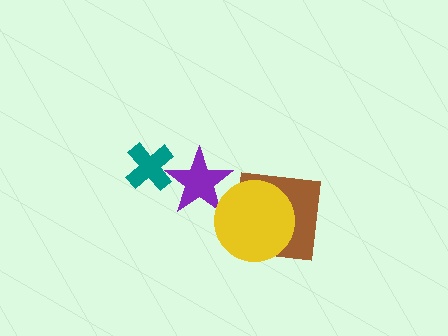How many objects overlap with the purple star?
2 objects overlap with the purple star.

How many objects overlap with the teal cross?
1 object overlaps with the teal cross.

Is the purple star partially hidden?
Yes, it is partially covered by another shape.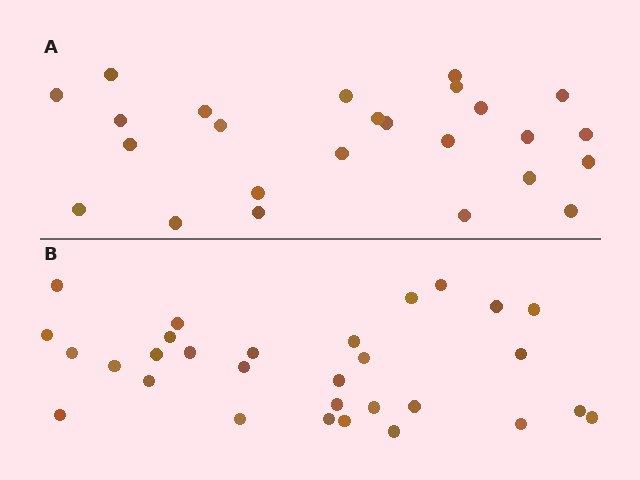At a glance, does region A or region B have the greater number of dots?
Region B (the bottom region) has more dots.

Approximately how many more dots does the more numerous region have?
Region B has about 5 more dots than region A.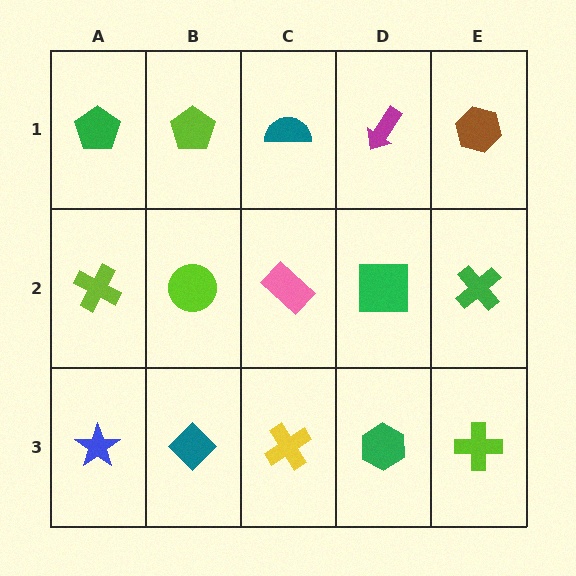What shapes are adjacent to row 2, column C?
A teal semicircle (row 1, column C), a yellow cross (row 3, column C), a lime circle (row 2, column B), a green square (row 2, column D).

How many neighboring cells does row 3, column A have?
2.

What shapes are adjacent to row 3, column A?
A lime cross (row 2, column A), a teal diamond (row 3, column B).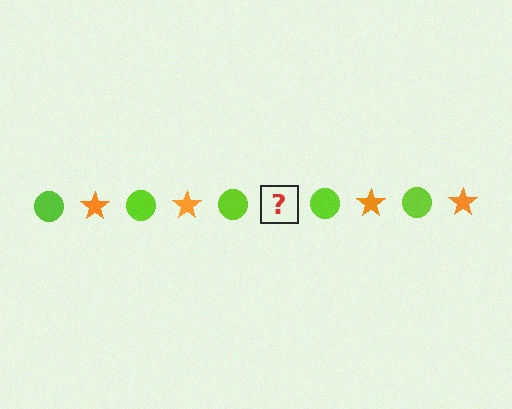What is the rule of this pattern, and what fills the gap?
The rule is that the pattern alternates between lime circle and orange star. The gap should be filled with an orange star.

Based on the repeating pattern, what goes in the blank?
The blank should be an orange star.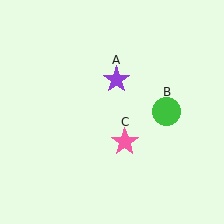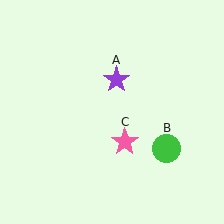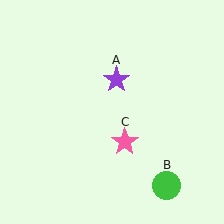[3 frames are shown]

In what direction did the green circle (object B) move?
The green circle (object B) moved down.